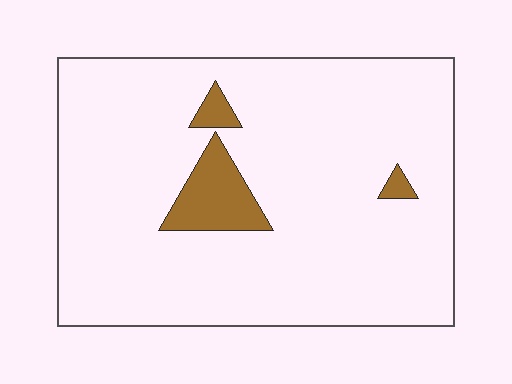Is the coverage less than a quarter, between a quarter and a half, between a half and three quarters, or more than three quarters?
Less than a quarter.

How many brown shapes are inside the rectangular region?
3.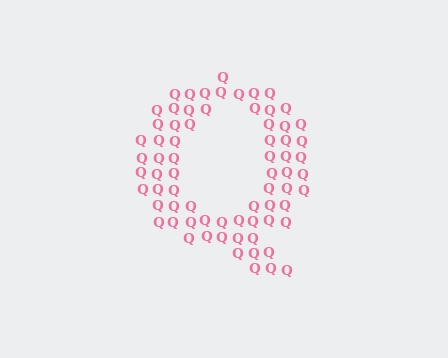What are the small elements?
The small elements are letter Q's.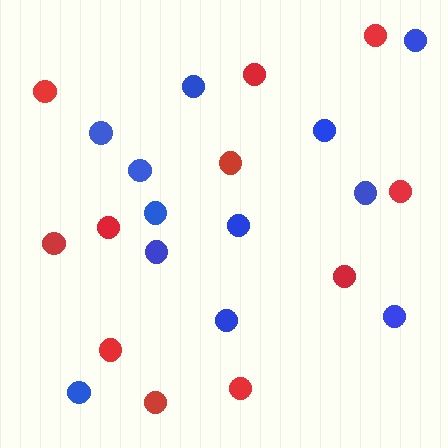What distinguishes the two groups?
There are 2 groups: one group of blue circles (12) and one group of red circles (11).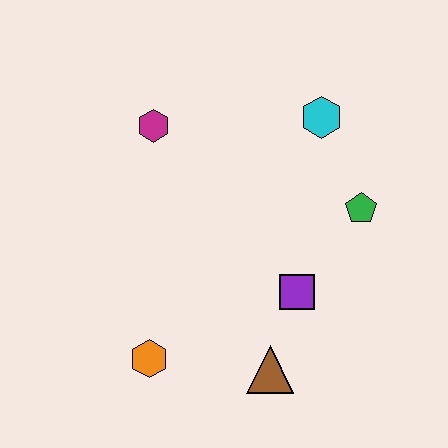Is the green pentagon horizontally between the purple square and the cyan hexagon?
No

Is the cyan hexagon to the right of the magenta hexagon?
Yes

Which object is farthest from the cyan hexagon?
The orange hexagon is farthest from the cyan hexagon.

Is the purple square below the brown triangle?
No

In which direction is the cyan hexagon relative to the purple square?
The cyan hexagon is above the purple square.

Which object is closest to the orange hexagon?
The brown triangle is closest to the orange hexagon.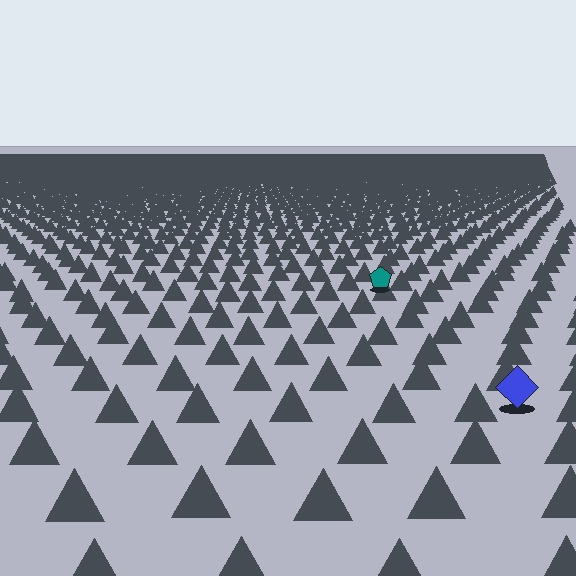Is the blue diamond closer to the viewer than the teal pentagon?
Yes. The blue diamond is closer — you can tell from the texture gradient: the ground texture is coarser near it.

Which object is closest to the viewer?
The blue diamond is closest. The texture marks near it are larger and more spread out.